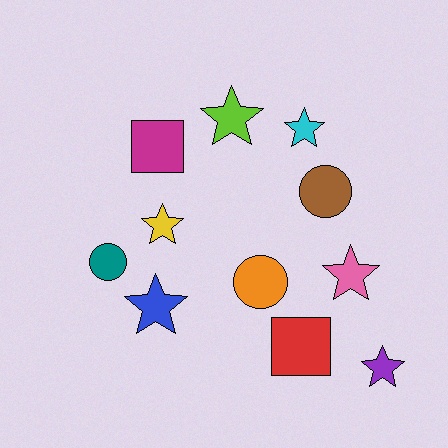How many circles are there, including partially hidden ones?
There are 3 circles.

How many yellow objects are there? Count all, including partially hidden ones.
There is 1 yellow object.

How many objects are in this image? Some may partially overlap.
There are 11 objects.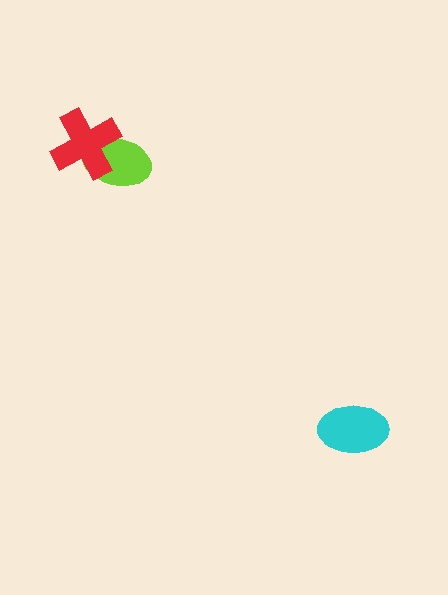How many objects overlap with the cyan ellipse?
0 objects overlap with the cyan ellipse.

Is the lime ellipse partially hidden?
Yes, it is partially covered by another shape.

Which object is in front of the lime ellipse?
The red cross is in front of the lime ellipse.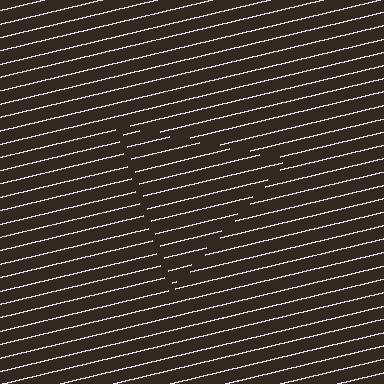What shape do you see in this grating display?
An illusory triangle. The interior of the shape contains the same grating, shifted by half a period — the contour is defined by the phase discontinuity where line-ends from the inner and outer gratings abut.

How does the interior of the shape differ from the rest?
The interior of the shape contains the same grating, shifted by half a period — the contour is defined by the phase discontinuity where line-ends from the inner and outer gratings abut.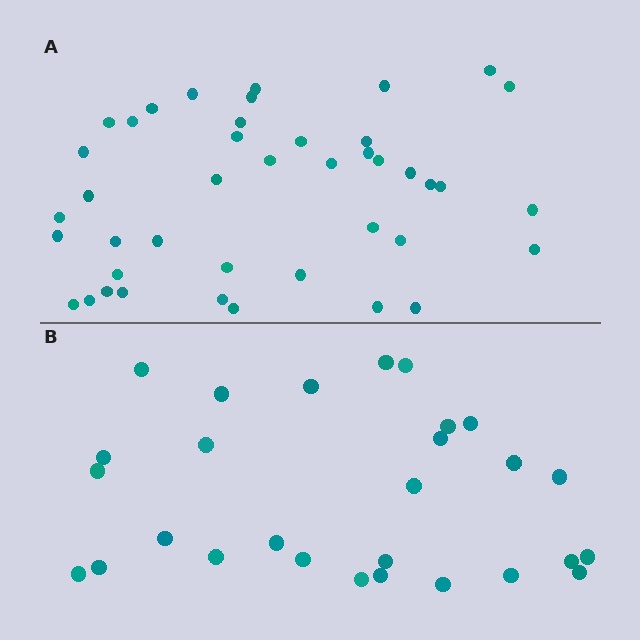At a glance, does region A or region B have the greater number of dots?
Region A (the top region) has more dots.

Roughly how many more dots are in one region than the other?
Region A has approximately 15 more dots than region B.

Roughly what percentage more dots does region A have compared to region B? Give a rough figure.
About 50% more.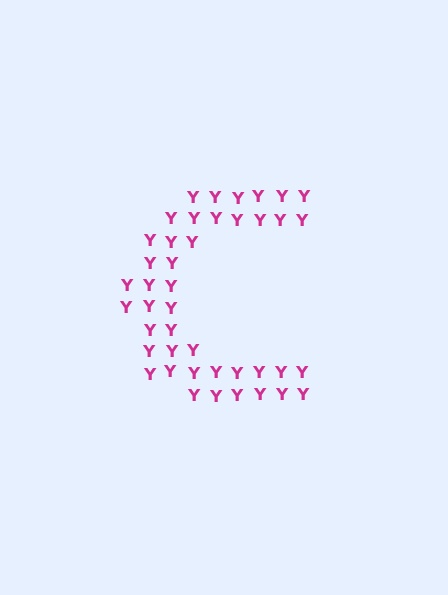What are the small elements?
The small elements are letter Y's.